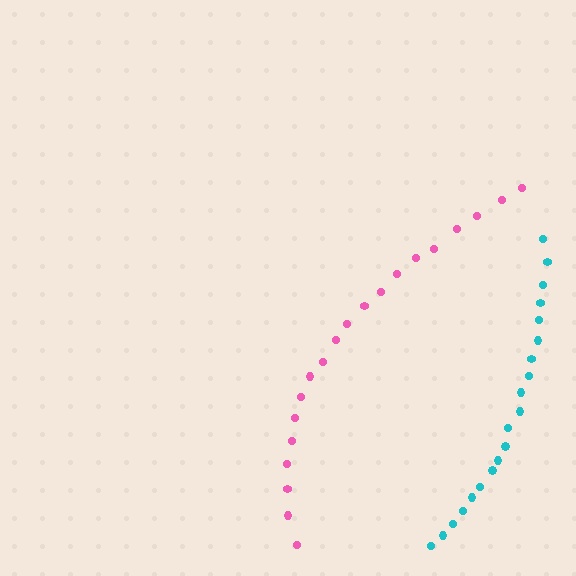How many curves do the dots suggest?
There are 2 distinct paths.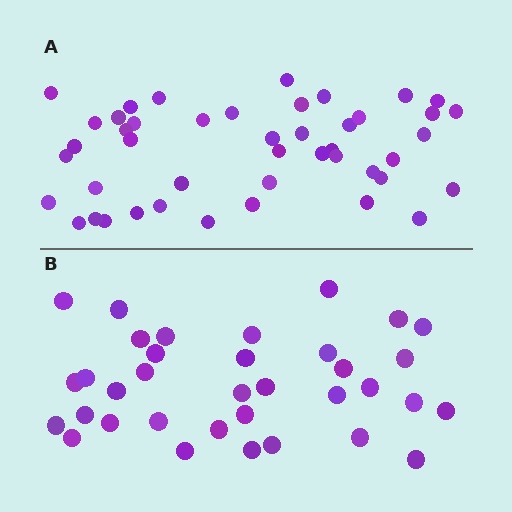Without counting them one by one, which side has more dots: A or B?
Region A (the top region) has more dots.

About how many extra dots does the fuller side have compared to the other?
Region A has roughly 10 or so more dots than region B.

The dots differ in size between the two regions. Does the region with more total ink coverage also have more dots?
No. Region B has more total ink coverage because its dots are larger, but region A actually contains more individual dots. Total area can be misleading — the number of items is what matters here.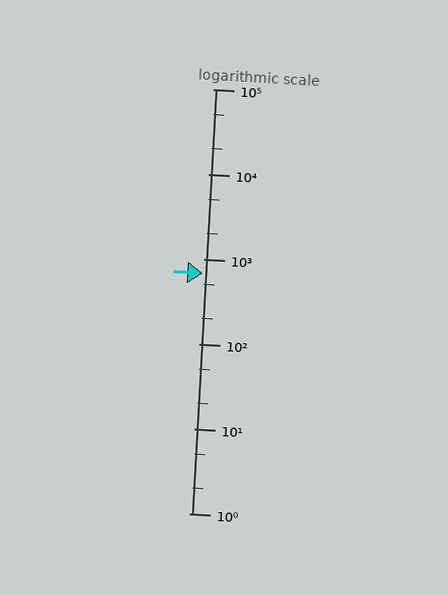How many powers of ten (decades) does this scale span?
The scale spans 5 decades, from 1 to 100000.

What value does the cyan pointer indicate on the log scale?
The pointer indicates approximately 670.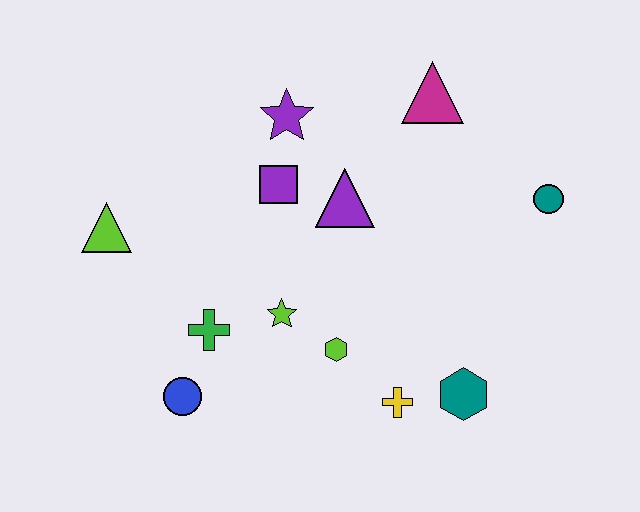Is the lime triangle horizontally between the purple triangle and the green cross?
No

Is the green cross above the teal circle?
No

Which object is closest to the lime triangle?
The green cross is closest to the lime triangle.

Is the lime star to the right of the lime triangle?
Yes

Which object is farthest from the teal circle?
The lime triangle is farthest from the teal circle.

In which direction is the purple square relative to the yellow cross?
The purple square is above the yellow cross.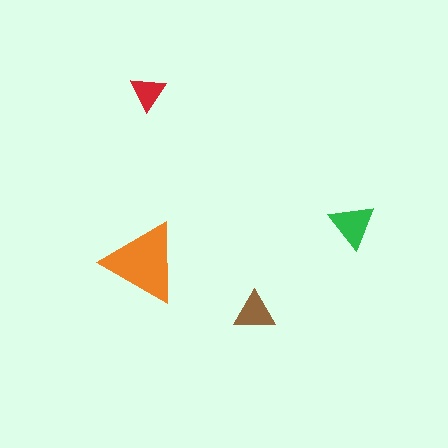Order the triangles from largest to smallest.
the orange one, the green one, the brown one, the red one.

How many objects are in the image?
There are 4 objects in the image.